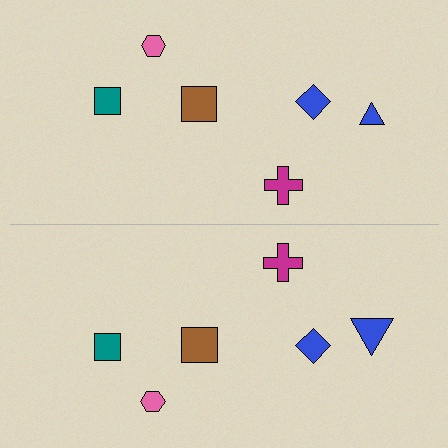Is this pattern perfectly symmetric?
No, the pattern is not perfectly symmetric. The blue triangle on the bottom side has a different size than its mirror counterpart.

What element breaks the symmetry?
The blue triangle on the bottom side has a different size than its mirror counterpart.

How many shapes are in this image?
There are 12 shapes in this image.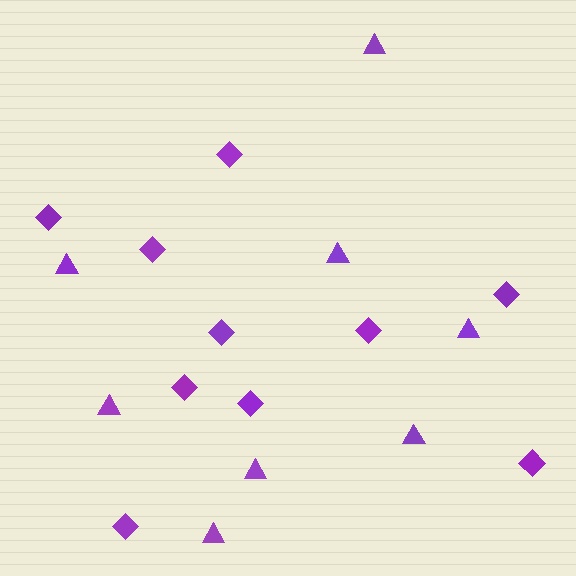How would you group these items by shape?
There are 2 groups: one group of diamonds (10) and one group of triangles (8).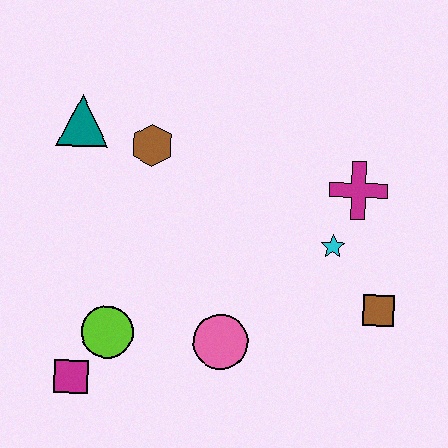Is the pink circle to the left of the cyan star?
Yes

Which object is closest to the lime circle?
The magenta square is closest to the lime circle.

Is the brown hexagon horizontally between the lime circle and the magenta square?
No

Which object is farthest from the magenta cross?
The magenta square is farthest from the magenta cross.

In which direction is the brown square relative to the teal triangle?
The brown square is to the right of the teal triangle.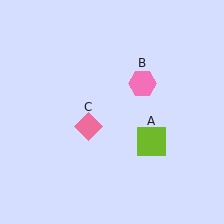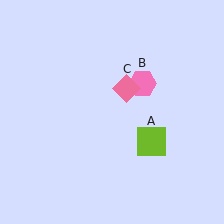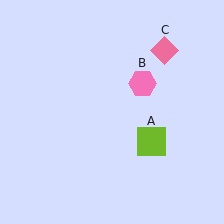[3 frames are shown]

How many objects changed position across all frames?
1 object changed position: pink diamond (object C).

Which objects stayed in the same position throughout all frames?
Lime square (object A) and pink hexagon (object B) remained stationary.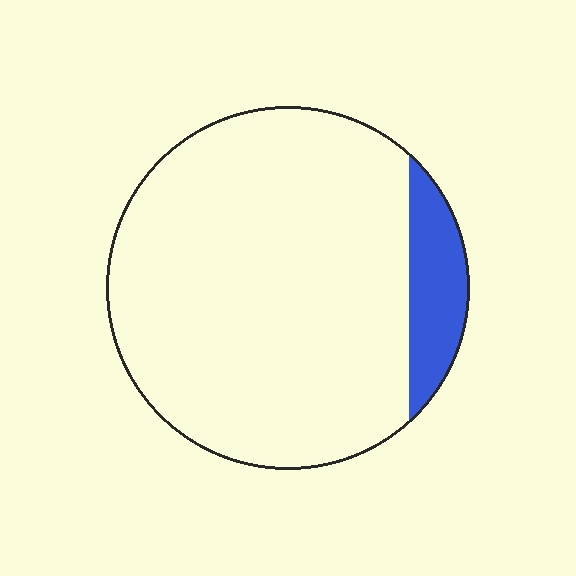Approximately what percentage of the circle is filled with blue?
Approximately 10%.